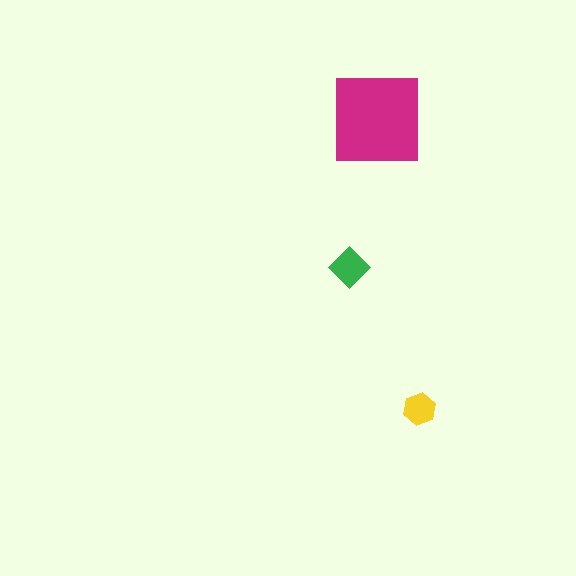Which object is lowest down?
The yellow hexagon is bottommost.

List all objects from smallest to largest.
The yellow hexagon, the green diamond, the magenta square.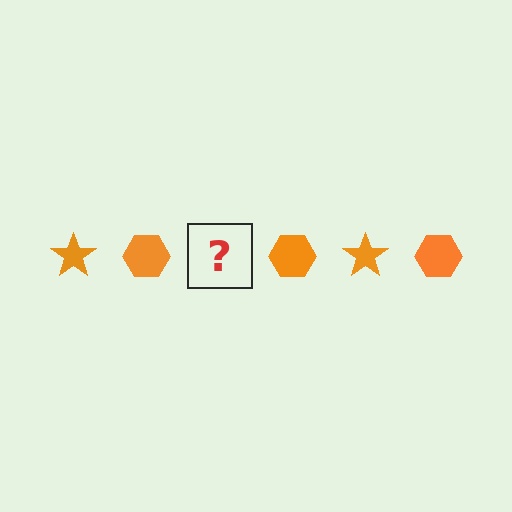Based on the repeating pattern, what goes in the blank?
The blank should be an orange star.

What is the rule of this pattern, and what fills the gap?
The rule is that the pattern cycles through star, hexagon shapes in orange. The gap should be filled with an orange star.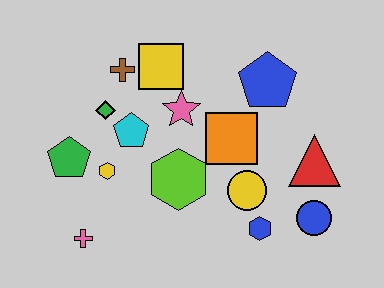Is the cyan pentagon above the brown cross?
No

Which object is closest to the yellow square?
The brown cross is closest to the yellow square.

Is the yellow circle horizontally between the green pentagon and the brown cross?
No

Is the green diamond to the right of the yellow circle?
No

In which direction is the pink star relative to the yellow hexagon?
The pink star is to the right of the yellow hexagon.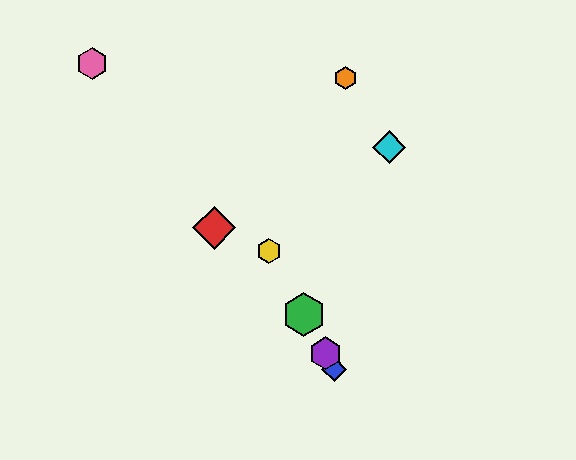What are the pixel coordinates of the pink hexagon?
The pink hexagon is at (92, 63).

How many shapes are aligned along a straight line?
4 shapes (the blue diamond, the green hexagon, the yellow hexagon, the purple hexagon) are aligned along a straight line.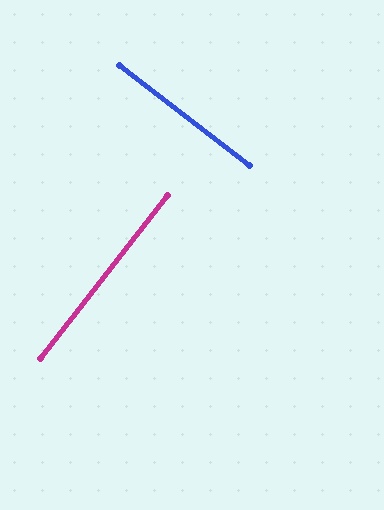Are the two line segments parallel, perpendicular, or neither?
Perpendicular — they meet at approximately 90°.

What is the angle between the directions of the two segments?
Approximately 90 degrees.